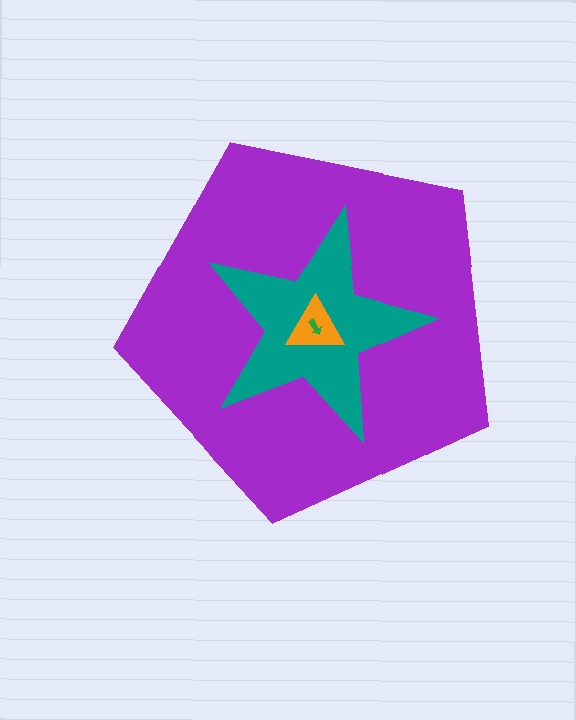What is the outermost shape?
The purple pentagon.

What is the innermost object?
The green arrow.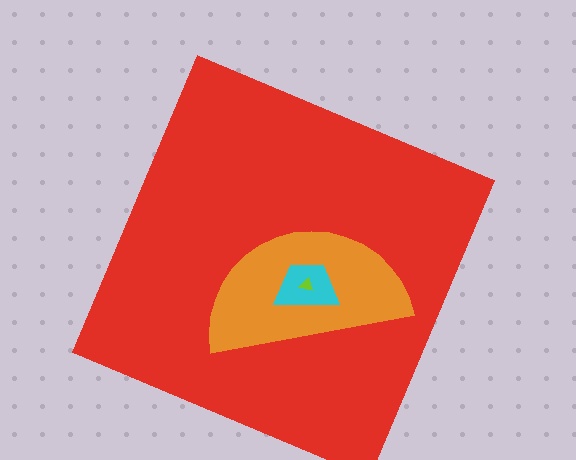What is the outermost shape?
The red square.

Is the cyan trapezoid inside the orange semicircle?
Yes.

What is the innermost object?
The lime triangle.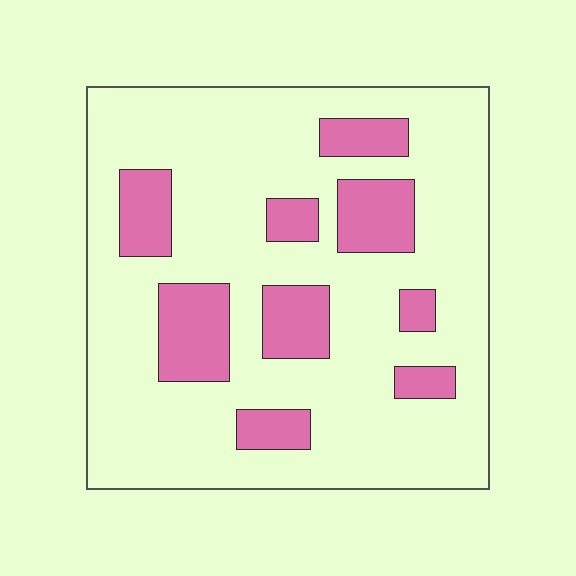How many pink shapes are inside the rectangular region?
9.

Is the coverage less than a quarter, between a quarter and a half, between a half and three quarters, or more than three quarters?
Less than a quarter.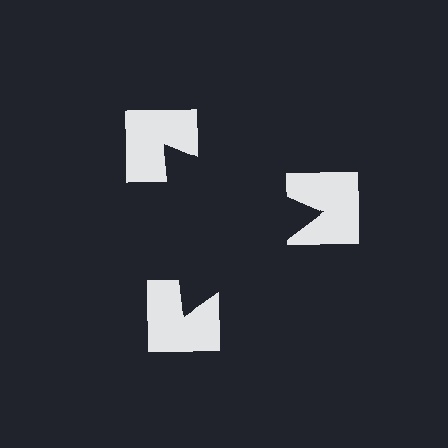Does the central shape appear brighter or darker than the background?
It typically appears slightly darker than the background, even though no actual brightness change is drawn.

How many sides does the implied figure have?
3 sides.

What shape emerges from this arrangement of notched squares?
An illusory triangle — its edges are inferred from the aligned wedge cuts in the notched squares, not physically drawn.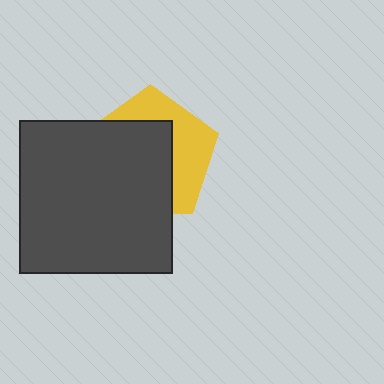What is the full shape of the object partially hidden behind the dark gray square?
The partially hidden object is a yellow pentagon.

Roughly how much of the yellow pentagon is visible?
A small part of it is visible (roughly 39%).